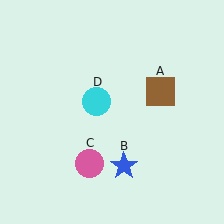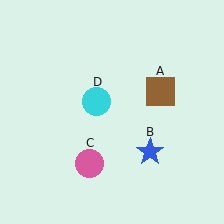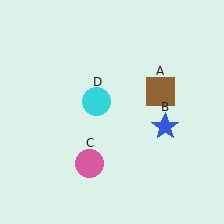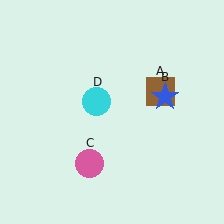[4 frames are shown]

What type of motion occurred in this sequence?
The blue star (object B) rotated counterclockwise around the center of the scene.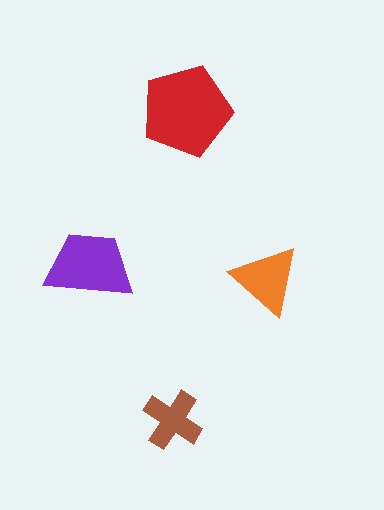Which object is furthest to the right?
The orange triangle is rightmost.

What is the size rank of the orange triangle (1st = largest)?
3rd.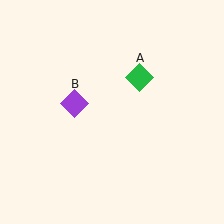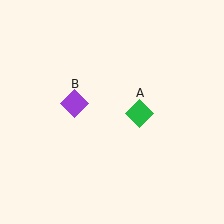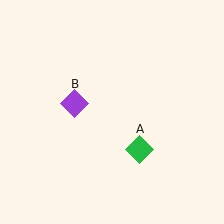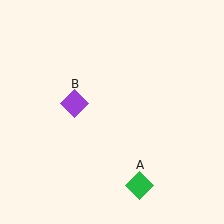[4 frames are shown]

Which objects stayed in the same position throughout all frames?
Purple diamond (object B) remained stationary.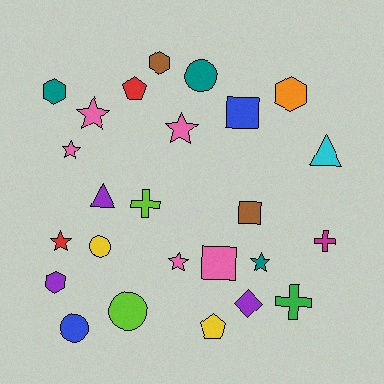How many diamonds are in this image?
There is 1 diamond.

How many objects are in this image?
There are 25 objects.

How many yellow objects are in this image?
There are 2 yellow objects.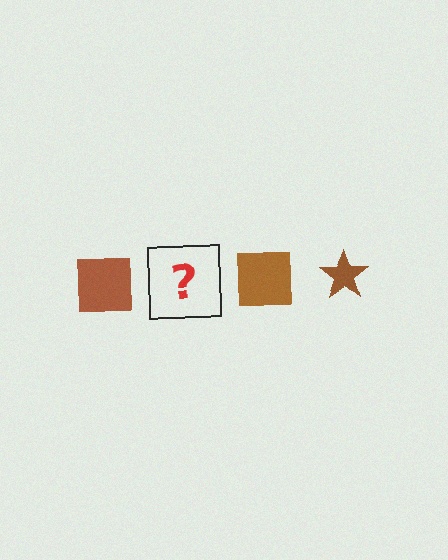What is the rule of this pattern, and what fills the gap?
The rule is that the pattern cycles through square, star shapes in brown. The gap should be filled with a brown star.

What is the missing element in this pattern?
The missing element is a brown star.